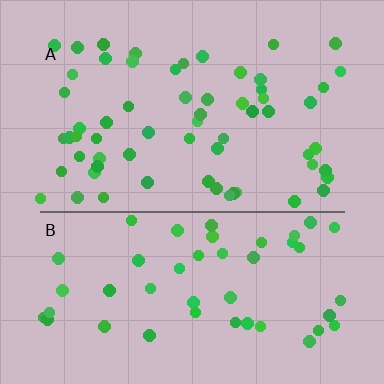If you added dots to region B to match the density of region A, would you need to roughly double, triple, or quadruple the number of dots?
Approximately double.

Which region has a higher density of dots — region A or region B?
A (the top).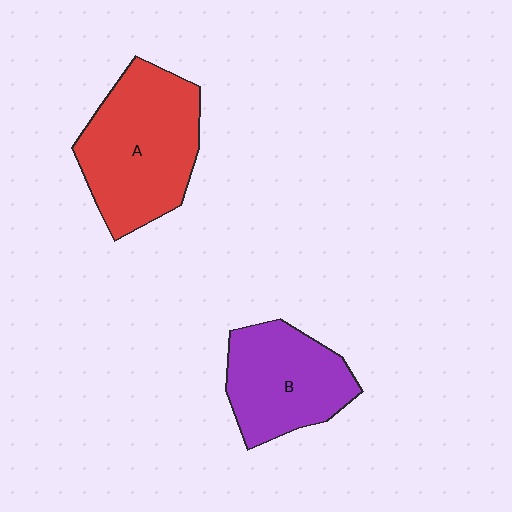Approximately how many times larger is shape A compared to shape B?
Approximately 1.3 times.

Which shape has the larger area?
Shape A (red).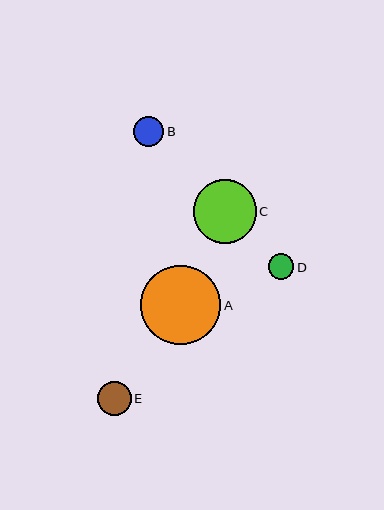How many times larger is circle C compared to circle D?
Circle C is approximately 2.4 times the size of circle D.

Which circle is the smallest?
Circle D is the smallest with a size of approximately 26 pixels.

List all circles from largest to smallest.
From largest to smallest: A, C, E, B, D.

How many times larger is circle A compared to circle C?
Circle A is approximately 1.3 times the size of circle C.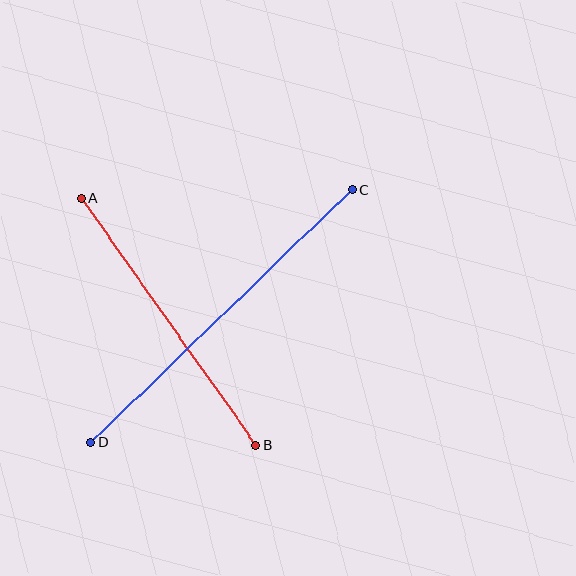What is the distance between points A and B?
The distance is approximately 302 pixels.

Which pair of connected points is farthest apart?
Points C and D are farthest apart.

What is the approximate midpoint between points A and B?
The midpoint is at approximately (169, 321) pixels.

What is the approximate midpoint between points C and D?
The midpoint is at approximately (221, 316) pixels.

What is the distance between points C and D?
The distance is approximately 363 pixels.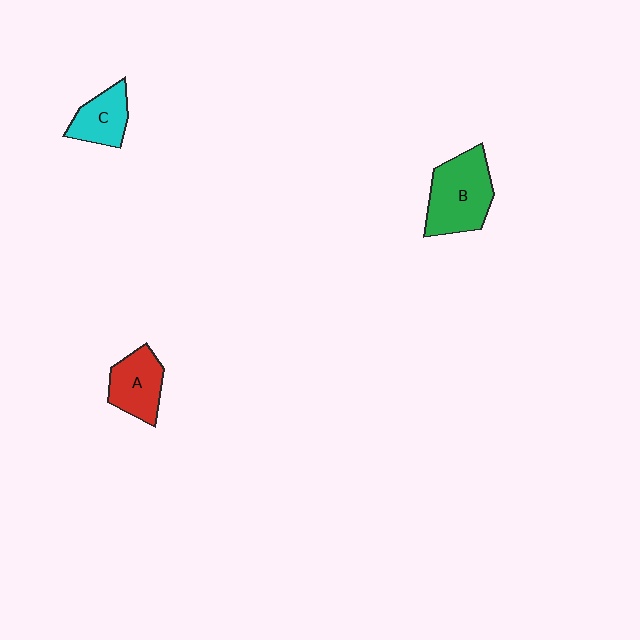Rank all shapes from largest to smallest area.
From largest to smallest: B (green), A (red), C (cyan).